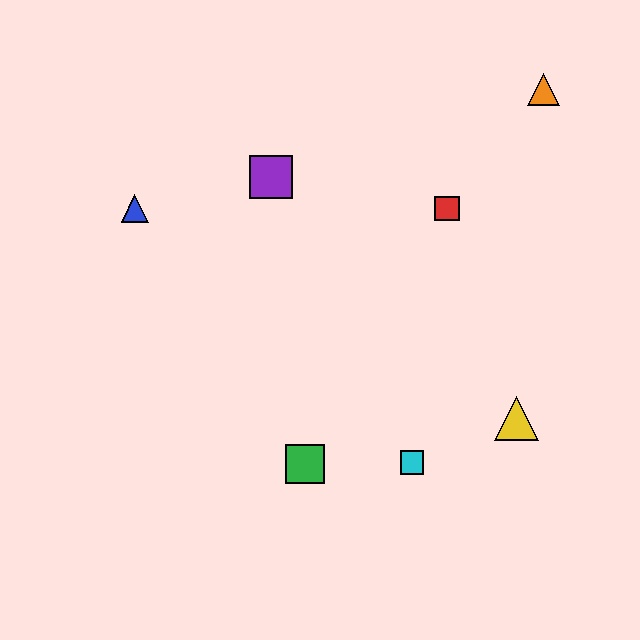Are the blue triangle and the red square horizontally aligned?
Yes, both are at y≈208.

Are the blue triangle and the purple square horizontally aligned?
No, the blue triangle is at y≈208 and the purple square is at y≈177.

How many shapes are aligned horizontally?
2 shapes (the red square, the blue triangle) are aligned horizontally.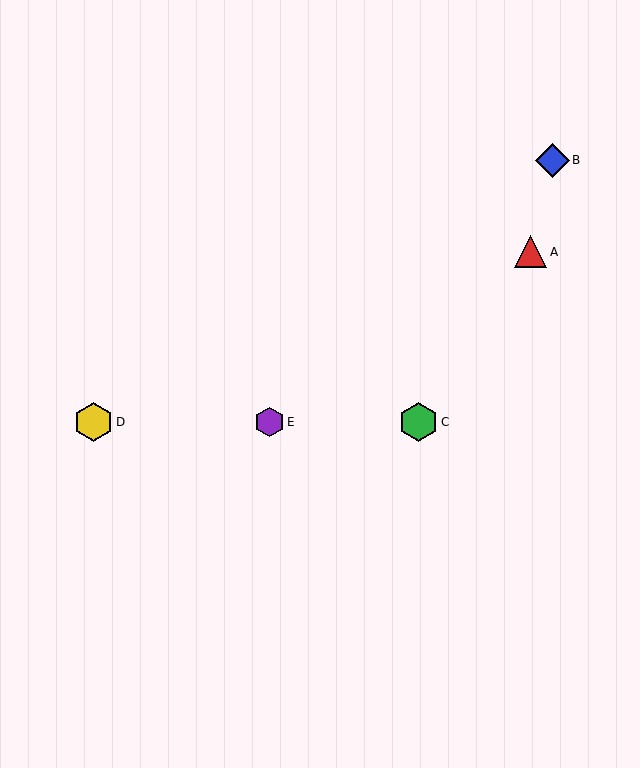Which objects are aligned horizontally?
Objects C, D, E are aligned horizontally.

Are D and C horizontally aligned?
Yes, both are at y≈422.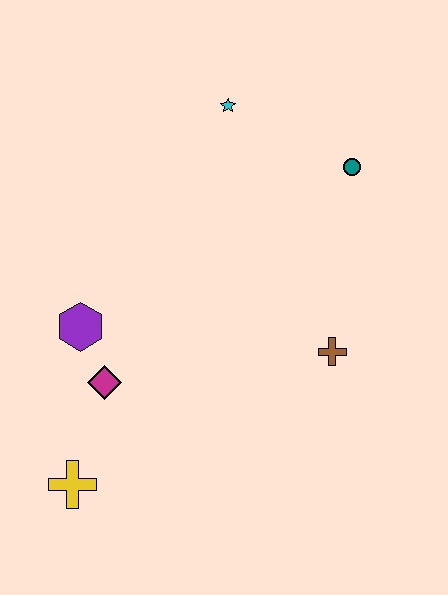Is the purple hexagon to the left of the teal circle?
Yes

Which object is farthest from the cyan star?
The yellow cross is farthest from the cyan star.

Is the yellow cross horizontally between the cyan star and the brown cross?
No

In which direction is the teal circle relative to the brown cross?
The teal circle is above the brown cross.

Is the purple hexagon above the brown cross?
Yes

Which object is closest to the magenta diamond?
The purple hexagon is closest to the magenta diamond.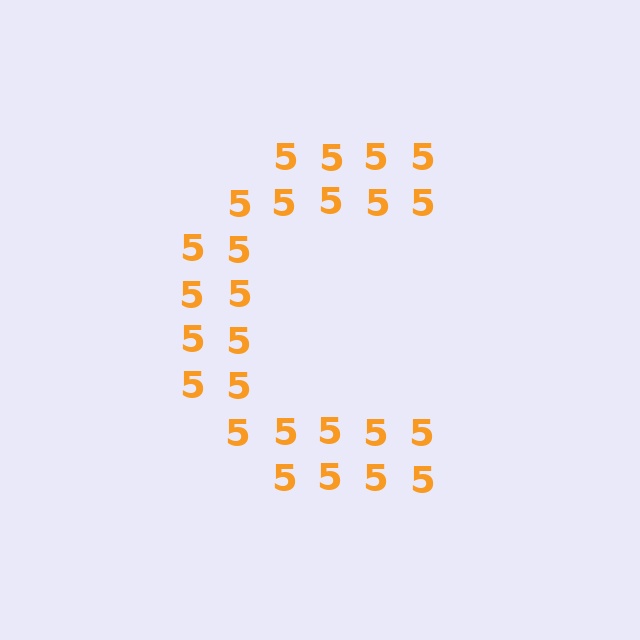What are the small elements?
The small elements are digit 5's.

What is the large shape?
The large shape is the letter C.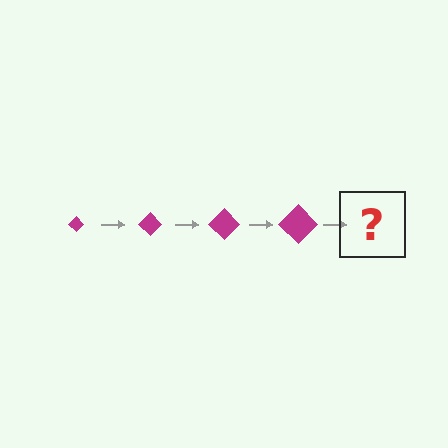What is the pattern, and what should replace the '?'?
The pattern is that the diamond gets progressively larger each step. The '?' should be a magenta diamond, larger than the previous one.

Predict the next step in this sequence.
The next step is a magenta diamond, larger than the previous one.